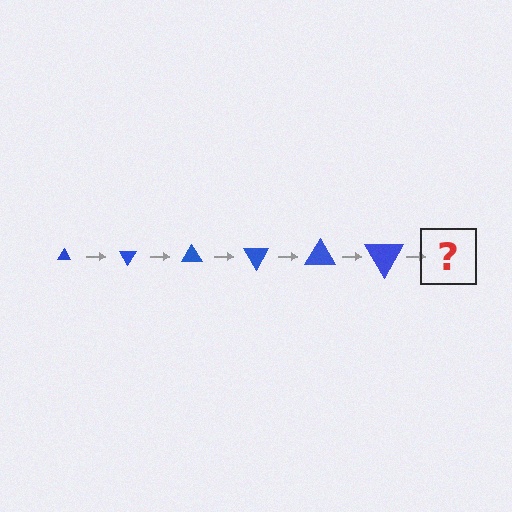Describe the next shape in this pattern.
It should be a triangle, larger than the previous one and rotated 360 degrees from the start.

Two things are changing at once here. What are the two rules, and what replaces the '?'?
The two rules are that the triangle grows larger each step and it rotates 60 degrees each step. The '?' should be a triangle, larger than the previous one and rotated 360 degrees from the start.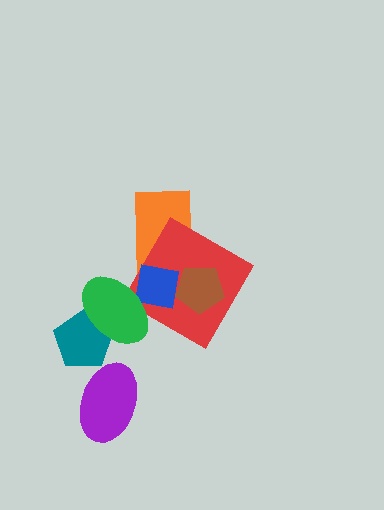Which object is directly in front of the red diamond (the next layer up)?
The brown pentagon is directly in front of the red diamond.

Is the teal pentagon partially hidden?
Yes, it is partially covered by another shape.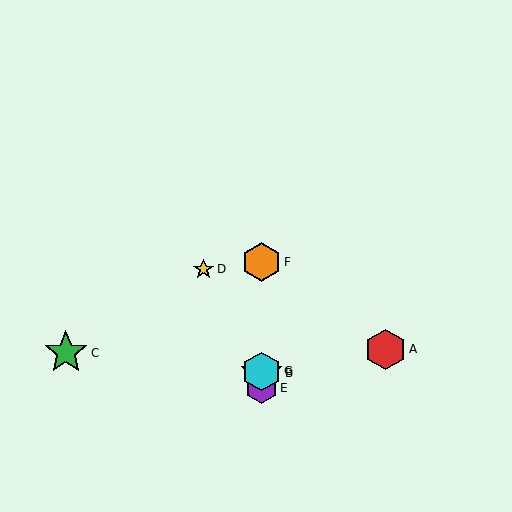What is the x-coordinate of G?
Object G is at x≈261.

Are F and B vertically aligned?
Yes, both are at x≈261.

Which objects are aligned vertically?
Objects B, E, F, G are aligned vertically.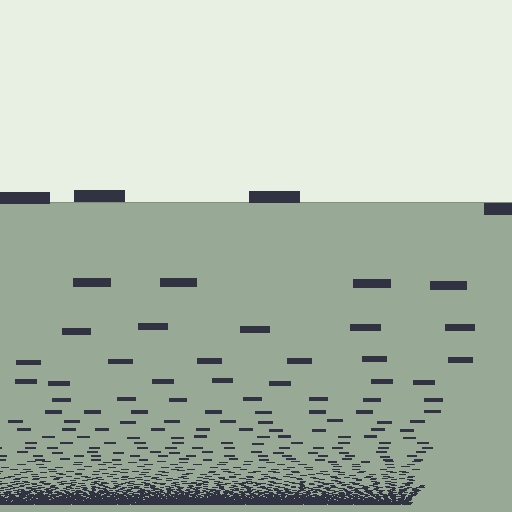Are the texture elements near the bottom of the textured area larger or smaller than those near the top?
Smaller. The gradient is inverted — elements near the bottom are smaller and denser.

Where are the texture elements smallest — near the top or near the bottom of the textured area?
Near the bottom.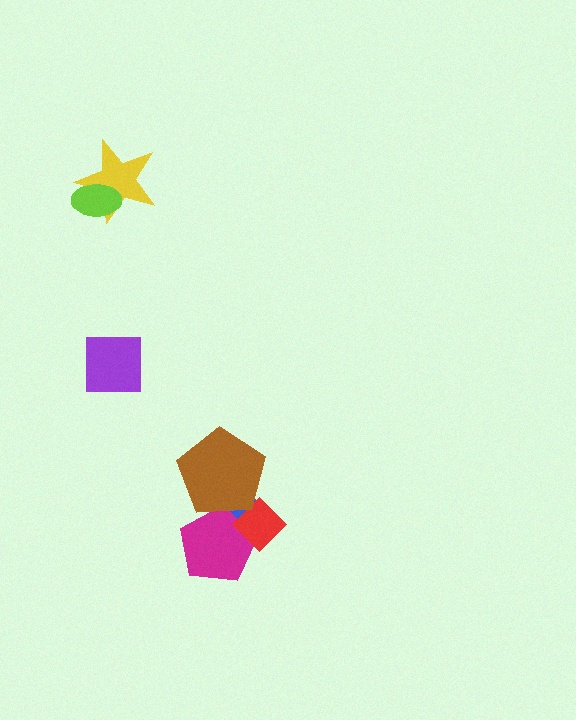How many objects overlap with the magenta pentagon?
3 objects overlap with the magenta pentagon.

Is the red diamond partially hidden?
Yes, it is partially covered by another shape.